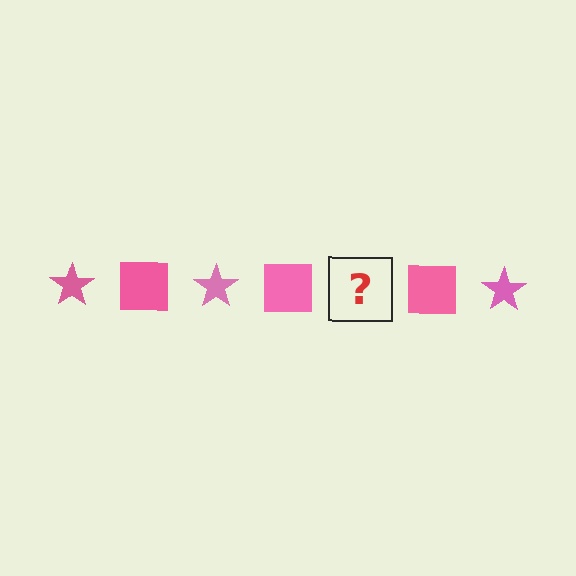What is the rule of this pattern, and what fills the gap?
The rule is that the pattern cycles through star, square shapes in pink. The gap should be filled with a pink star.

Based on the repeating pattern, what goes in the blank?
The blank should be a pink star.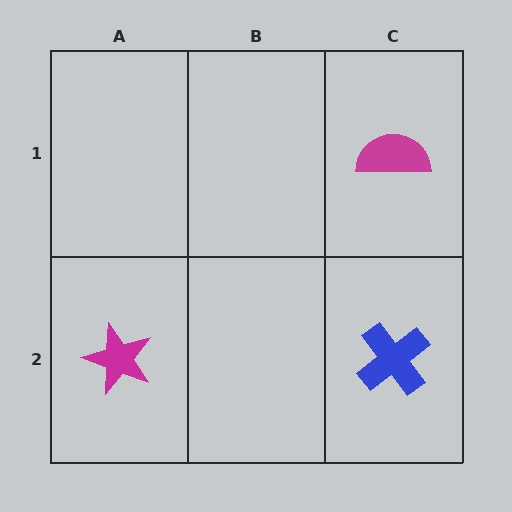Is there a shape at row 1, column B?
No, that cell is empty.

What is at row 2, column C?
A blue cross.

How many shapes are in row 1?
1 shape.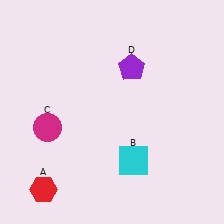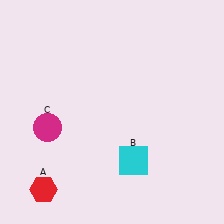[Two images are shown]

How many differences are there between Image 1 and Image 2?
There is 1 difference between the two images.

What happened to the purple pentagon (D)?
The purple pentagon (D) was removed in Image 2. It was in the top-right area of Image 1.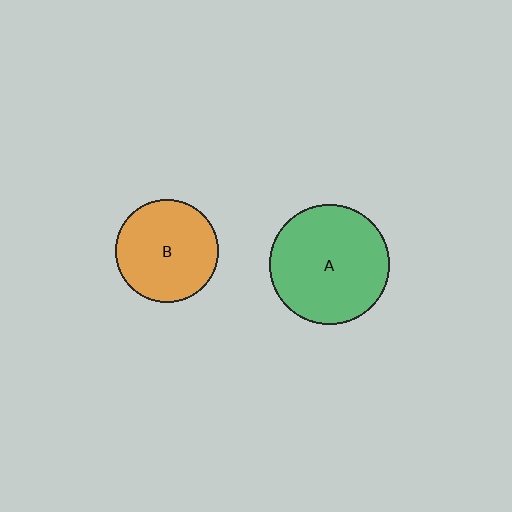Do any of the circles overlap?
No, none of the circles overlap.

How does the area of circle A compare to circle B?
Approximately 1.3 times.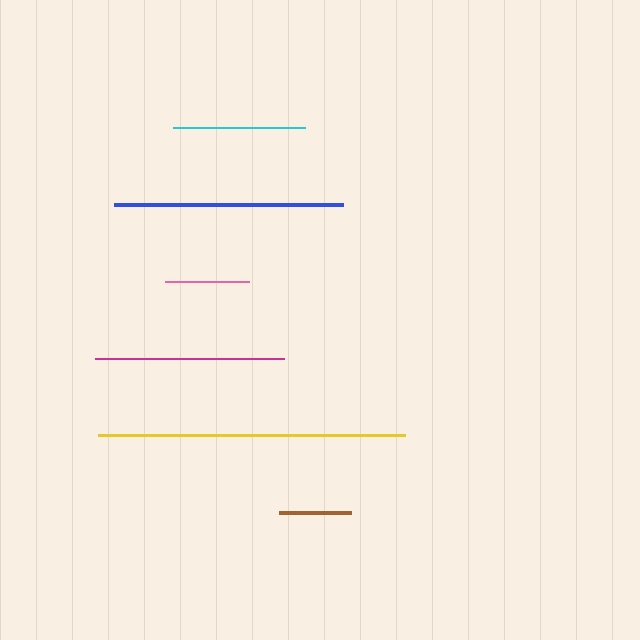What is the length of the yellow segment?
The yellow segment is approximately 308 pixels long.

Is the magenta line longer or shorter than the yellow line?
The yellow line is longer than the magenta line.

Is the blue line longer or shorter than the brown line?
The blue line is longer than the brown line.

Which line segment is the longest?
The yellow line is the longest at approximately 308 pixels.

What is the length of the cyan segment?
The cyan segment is approximately 132 pixels long.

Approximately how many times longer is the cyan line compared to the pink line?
The cyan line is approximately 1.6 times the length of the pink line.